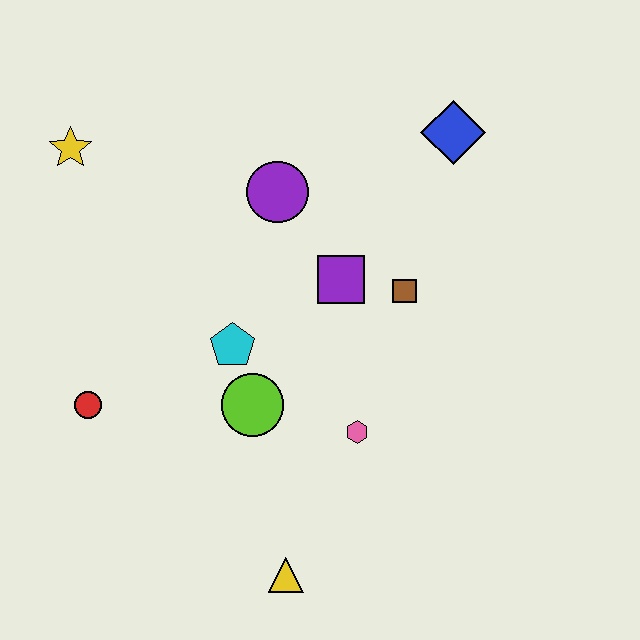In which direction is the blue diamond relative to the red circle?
The blue diamond is to the right of the red circle.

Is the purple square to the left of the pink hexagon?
Yes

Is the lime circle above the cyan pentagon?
No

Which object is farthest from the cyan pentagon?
The blue diamond is farthest from the cyan pentagon.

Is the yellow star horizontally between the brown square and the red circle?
No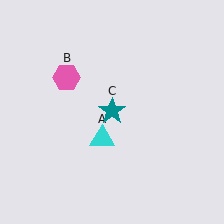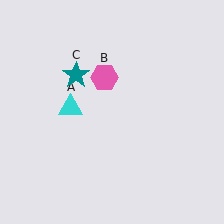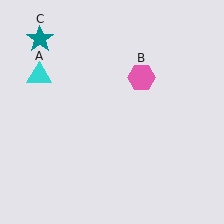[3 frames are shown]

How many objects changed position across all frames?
3 objects changed position: cyan triangle (object A), pink hexagon (object B), teal star (object C).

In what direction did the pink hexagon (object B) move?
The pink hexagon (object B) moved right.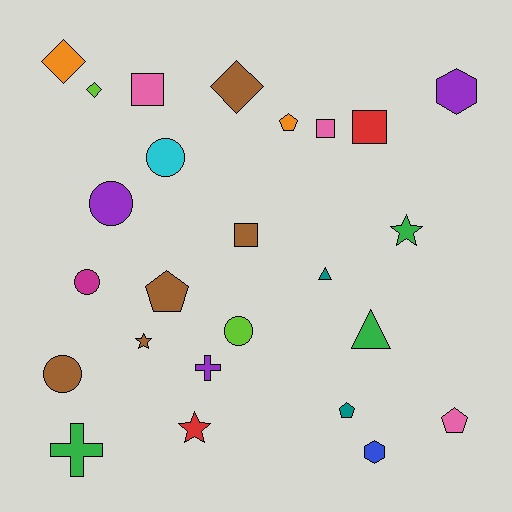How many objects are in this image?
There are 25 objects.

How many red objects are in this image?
There are 2 red objects.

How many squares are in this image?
There are 4 squares.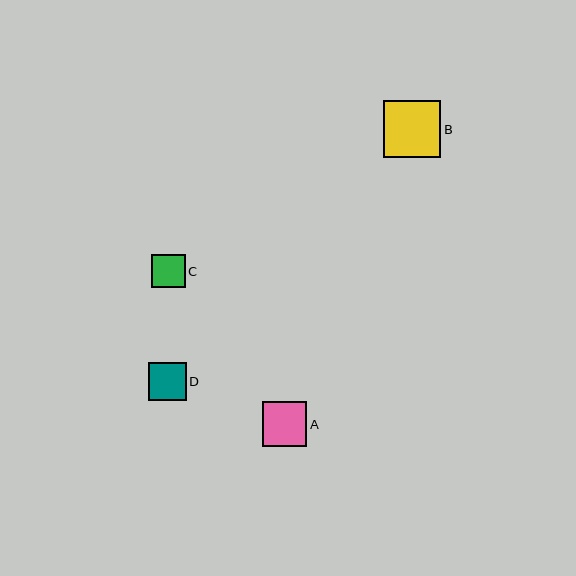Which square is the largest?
Square B is the largest with a size of approximately 57 pixels.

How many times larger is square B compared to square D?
Square B is approximately 1.5 times the size of square D.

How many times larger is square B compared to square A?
Square B is approximately 1.3 times the size of square A.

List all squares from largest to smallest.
From largest to smallest: B, A, D, C.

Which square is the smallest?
Square C is the smallest with a size of approximately 34 pixels.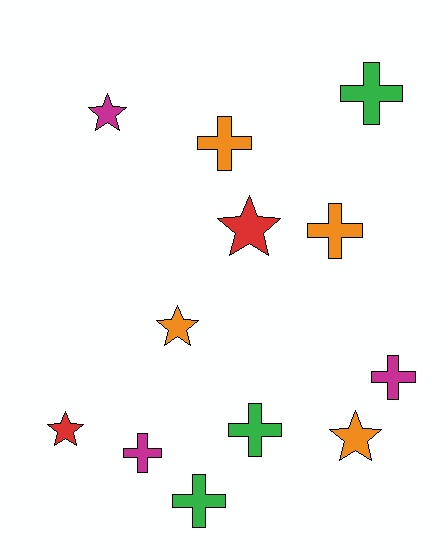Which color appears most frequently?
Orange, with 4 objects.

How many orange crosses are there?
There are 2 orange crosses.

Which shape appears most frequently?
Cross, with 7 objects.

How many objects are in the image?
There are 12 objects.